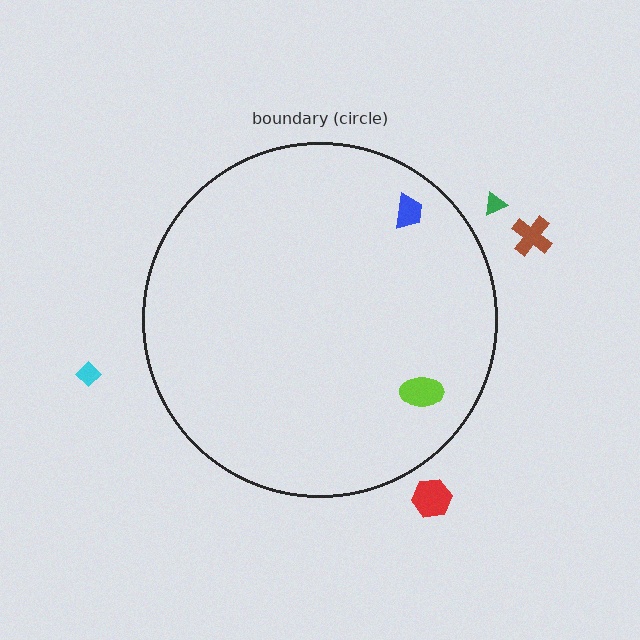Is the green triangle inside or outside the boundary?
Outside.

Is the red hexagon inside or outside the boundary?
Outside.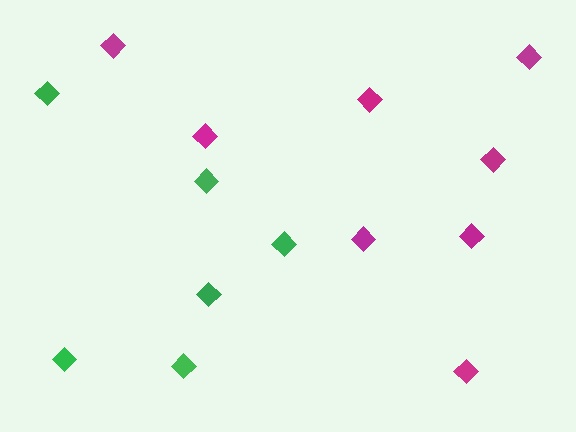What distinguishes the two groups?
There are 2 groups: one group of green diamonds (6) and one group of magenta diamonds (8).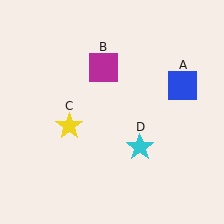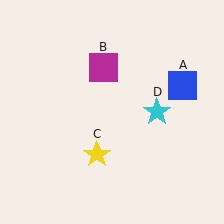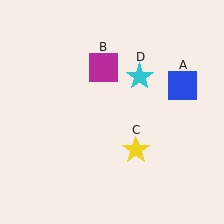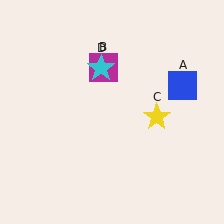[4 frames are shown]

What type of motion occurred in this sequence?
The yellow star (object C), cyan star (object D) rotated counterclockwise around the center of the scene.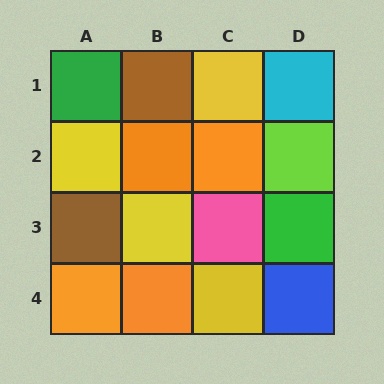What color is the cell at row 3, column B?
Yellow.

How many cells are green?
2 cells are green.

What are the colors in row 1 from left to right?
Green, brown, yellow, cyan.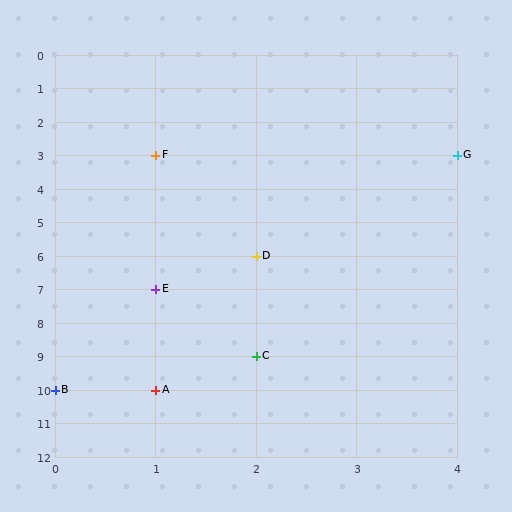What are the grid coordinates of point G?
Point G is at grid coordinates (4, 3).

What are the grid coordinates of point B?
Point B is at grid coordinates (0, 10).